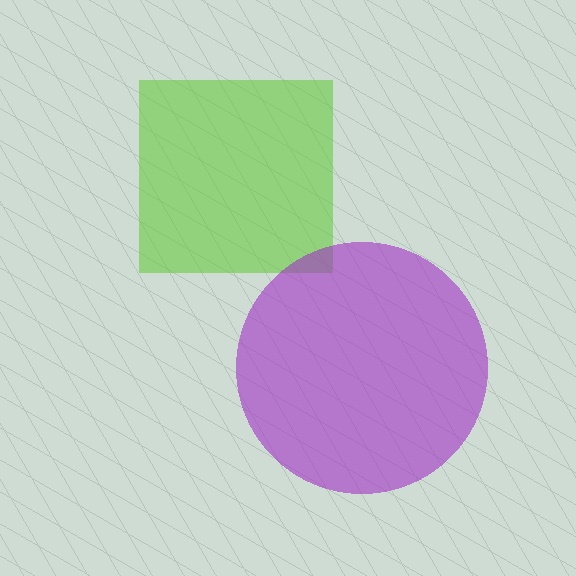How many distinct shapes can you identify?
There are 2 distinct shapes: a lime square, a purple circle.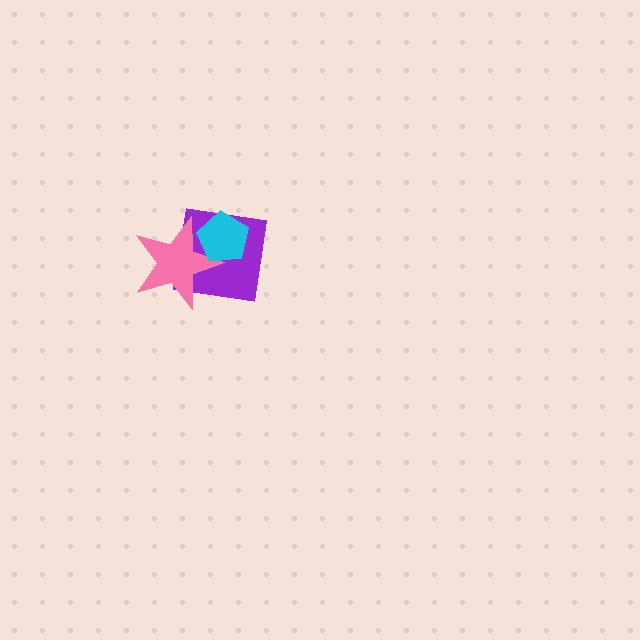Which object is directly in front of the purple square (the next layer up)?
The pink star is directly in front of the purple square.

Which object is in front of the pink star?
The cyan pentagon is in front of the pink star.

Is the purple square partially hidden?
Yes, it is partially covered by another shape.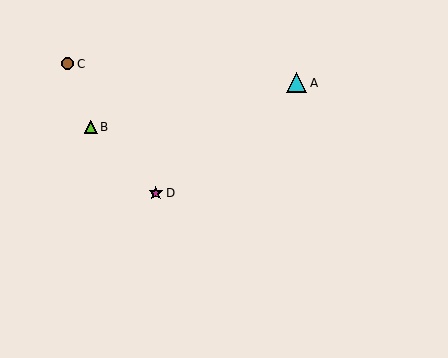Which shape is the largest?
The cyan triangle (labeled A) is the largest.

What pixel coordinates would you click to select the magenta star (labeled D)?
Click at (156, 193) to select the magenta star D.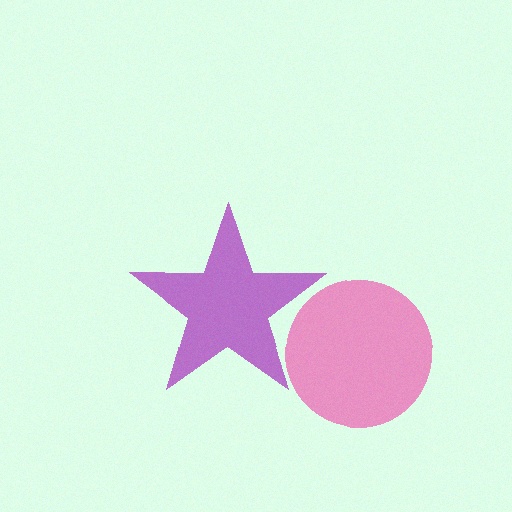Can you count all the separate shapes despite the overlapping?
Yes, there are 2 separate shapes.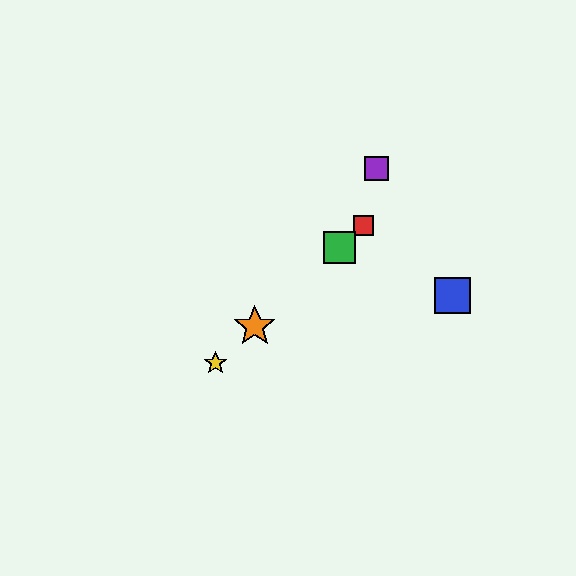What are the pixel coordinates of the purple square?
The purple square is at (376, 168).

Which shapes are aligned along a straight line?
The red square, the green square, the yellow star, the orange star are aligned along a straight line.